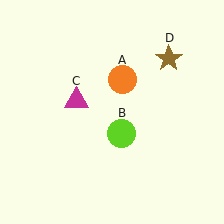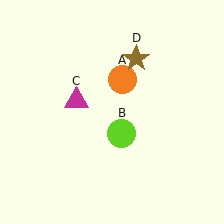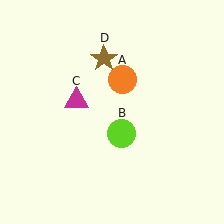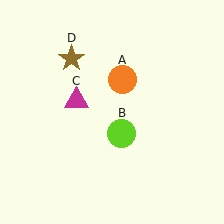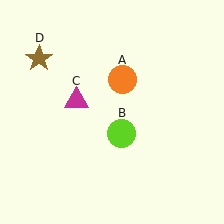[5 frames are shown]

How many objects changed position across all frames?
1 object changed position: brown star (object D).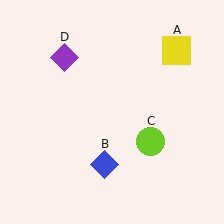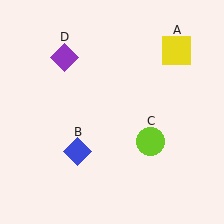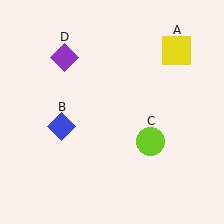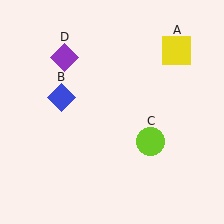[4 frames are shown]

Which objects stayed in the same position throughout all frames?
Yellow square (object A) and lime circle (object C) and purple diamond (object D) remained stationary.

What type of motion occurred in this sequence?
The blue diamond (object B) rotated clockwise around the center of the scene.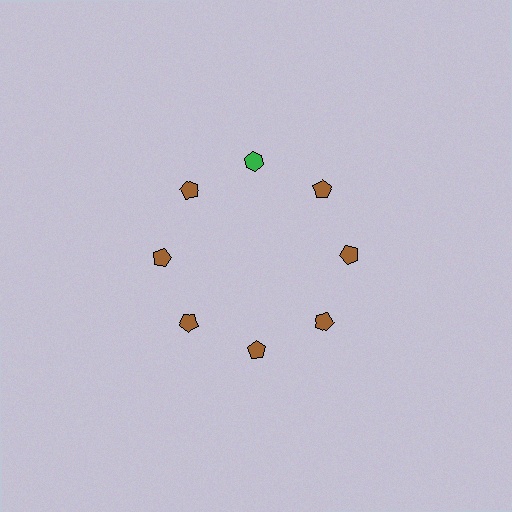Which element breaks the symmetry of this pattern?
The green hexagon at roughly the 12 o'clock position breaks the symmetry. All other shapes are brown pentagons.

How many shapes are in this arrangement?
There are 8 shapes arranged in a ring pattern.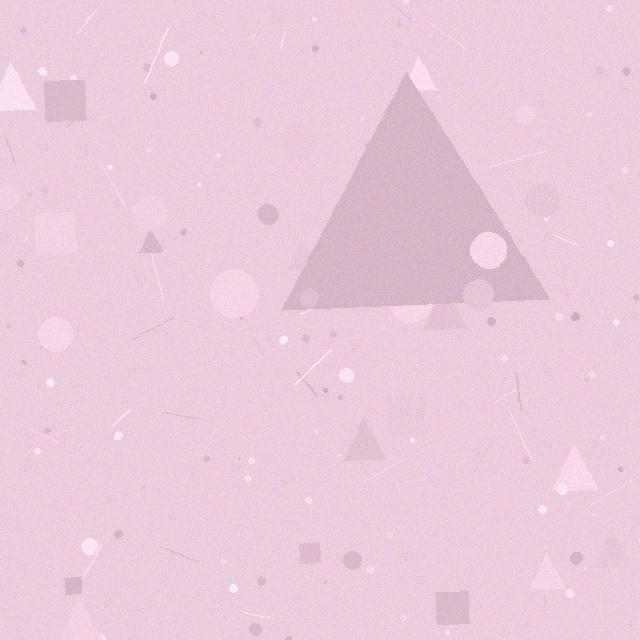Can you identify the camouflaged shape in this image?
The camouflaged shape is a triangle.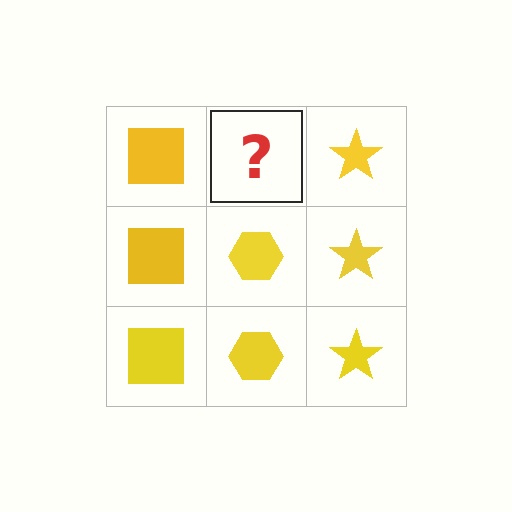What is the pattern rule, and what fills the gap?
The rule is that each column has a consistent shape. The gap should be filled with a yellow hexagon.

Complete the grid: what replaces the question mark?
The question mark should be replaced with a yellow hexagon.